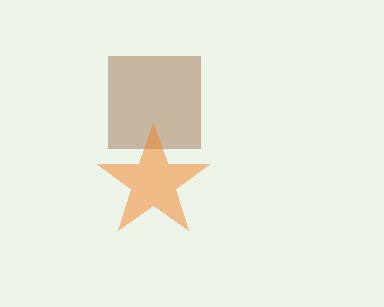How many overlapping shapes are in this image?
There are 2 overlapping shapes in the image.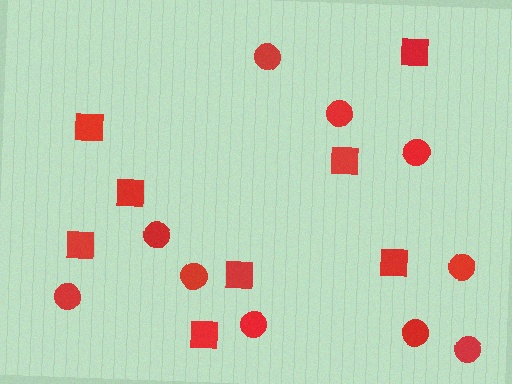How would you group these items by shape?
There are 2 groups: one group of squares (8) and one group of circles (10).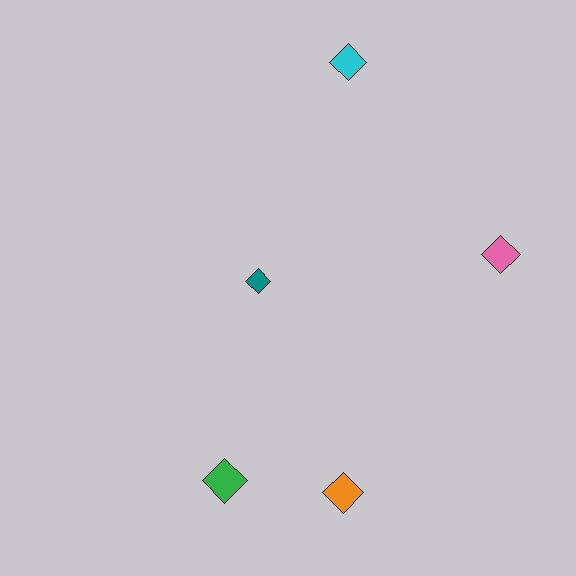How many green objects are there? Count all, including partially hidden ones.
There is 1 green object.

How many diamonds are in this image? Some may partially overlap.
There are 5 diamonds.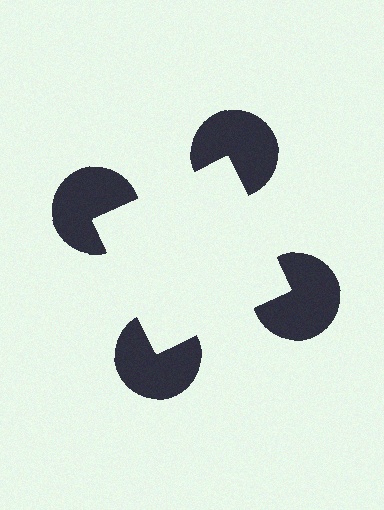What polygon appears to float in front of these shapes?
An illusory square — its edges are inferred from the aligned wedge cuts in the pac-man discs, not physically drawn.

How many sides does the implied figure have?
4 sides.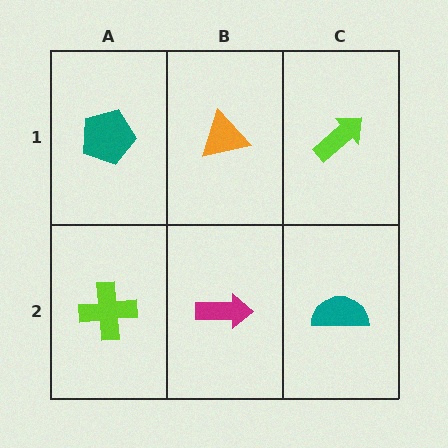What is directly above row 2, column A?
A teal pentagon.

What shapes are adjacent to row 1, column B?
A magenta arrow (row 2, column B), a teal pentagon (row 1, column A), a lime arrow (row 1, column C).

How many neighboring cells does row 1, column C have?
2.